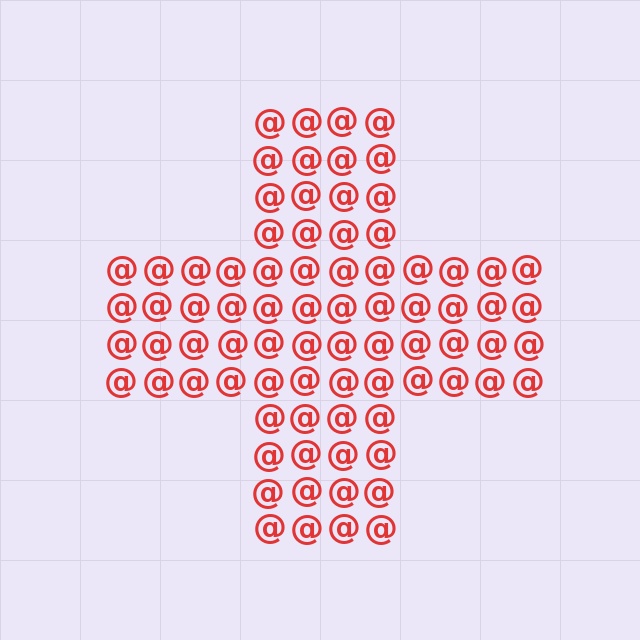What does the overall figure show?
The overall figure shows a cross.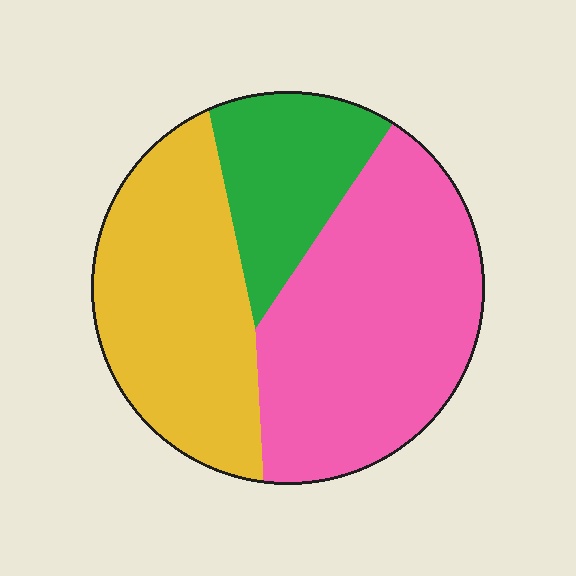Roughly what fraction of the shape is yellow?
Yellow takes up about three eighths (3/8) of the shape.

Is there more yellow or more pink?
Pink.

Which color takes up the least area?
Green, at roughly 20%.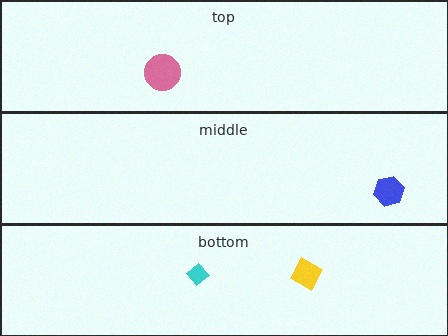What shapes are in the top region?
The pink circle.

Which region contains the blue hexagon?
The middle region.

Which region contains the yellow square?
The bottom region.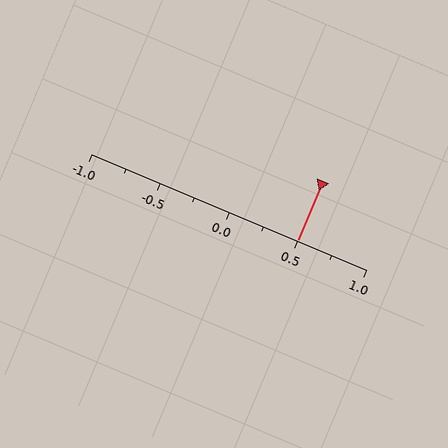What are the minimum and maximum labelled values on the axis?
The axis runs from -1.0 to 1.0.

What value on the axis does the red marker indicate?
The marker indicates approximately 0.5.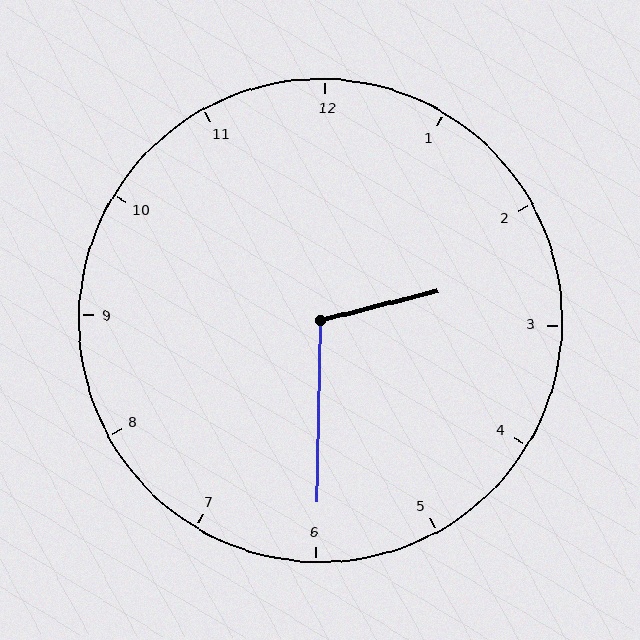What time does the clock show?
2:30.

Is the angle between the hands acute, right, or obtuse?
It is obtuse.